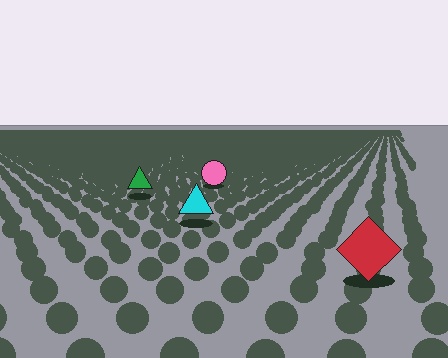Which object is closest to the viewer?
The red diamond is closest. The texture marks near it are larger and more spread out.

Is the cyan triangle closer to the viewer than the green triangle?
Yes. The cyan triangle is closer — you can tell from the texture gradient: the ground texture is coarser near it.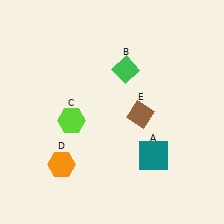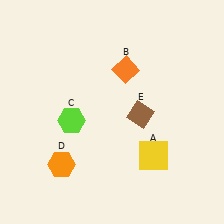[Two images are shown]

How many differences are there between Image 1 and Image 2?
There are 2 differences between the two images.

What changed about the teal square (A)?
In Image 1, A is teal. In Image 2, it changed to yellow.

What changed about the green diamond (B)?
In Image 1, B is green. In Image 2, it changed to orange.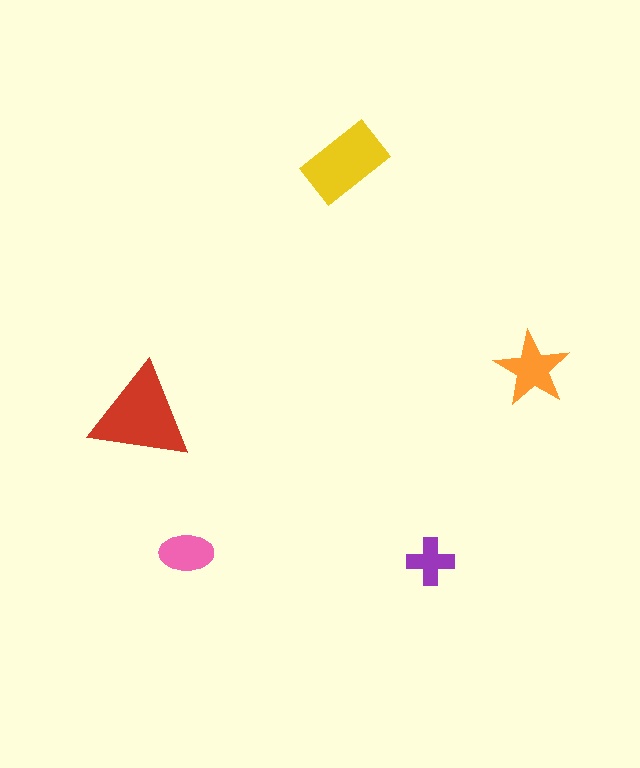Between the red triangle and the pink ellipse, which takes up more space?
The red triangle.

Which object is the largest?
The red triangle.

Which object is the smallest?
The purple cross.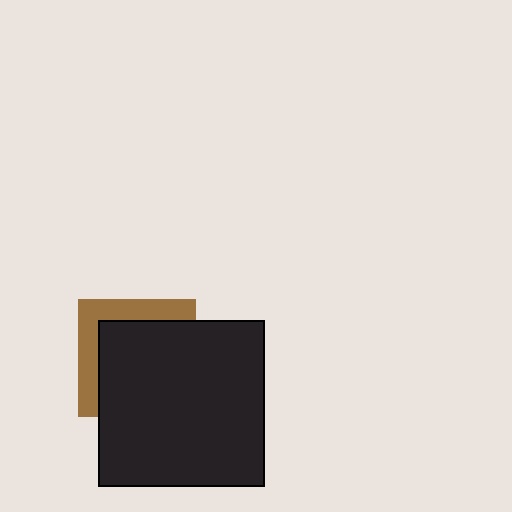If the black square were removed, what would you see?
You would see the complete brown square.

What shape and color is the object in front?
The object in front is a black square.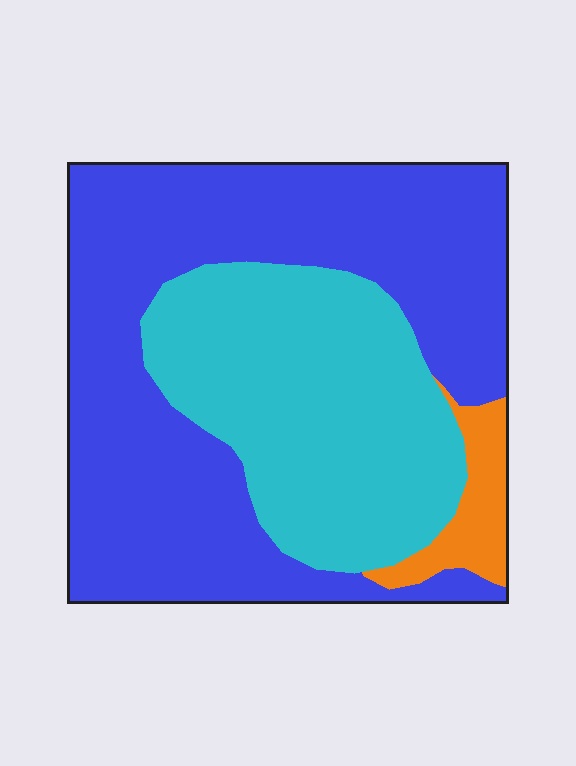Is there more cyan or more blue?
Blue.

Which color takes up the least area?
Orange, at roughly 5%.